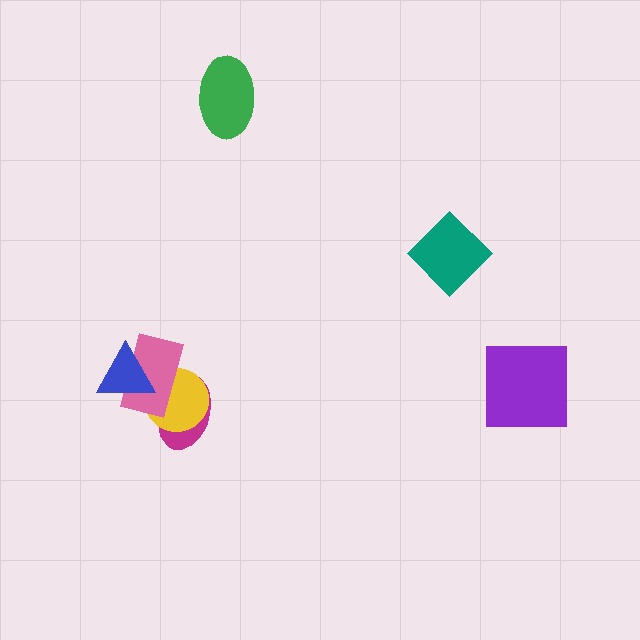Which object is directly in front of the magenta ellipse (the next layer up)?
The yellow circle is directly in front of the magenta ellipse.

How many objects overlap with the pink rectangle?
3 objects overlap with the pink rectangle.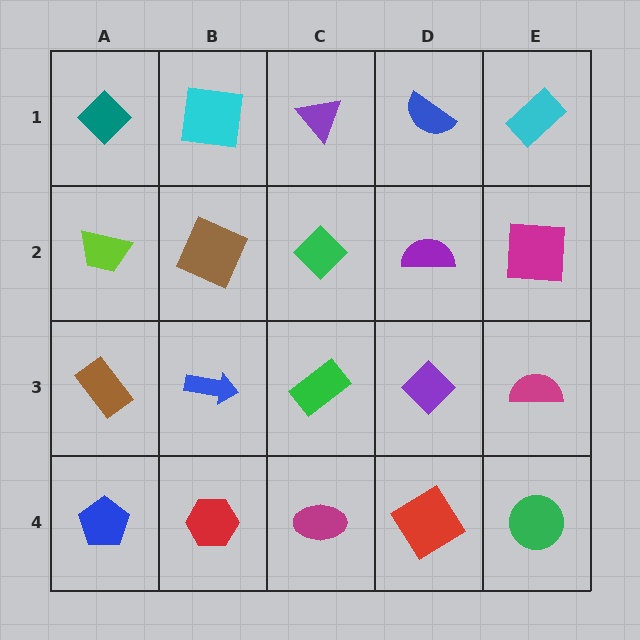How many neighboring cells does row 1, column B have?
3.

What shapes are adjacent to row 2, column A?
A teal diamond (row 1, column A), a brown rectangle (row 3, column A), a brown square (row 2, column B).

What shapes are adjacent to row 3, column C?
A green diamond (row 2, column C), a magenta ellipse (row 4, column C), a blue arrow (row 3, column B), a purple diamond (row 3, column D).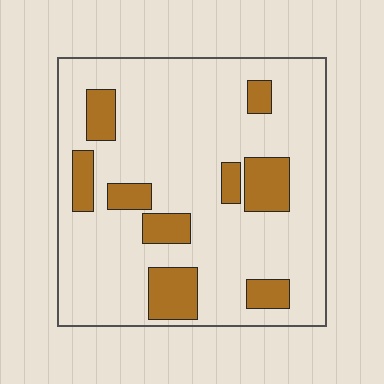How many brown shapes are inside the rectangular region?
9.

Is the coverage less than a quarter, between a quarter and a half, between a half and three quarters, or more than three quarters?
Less than a quarter.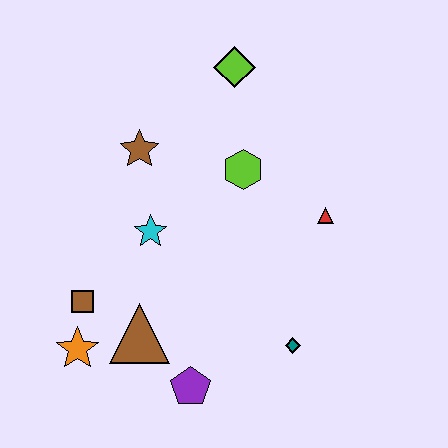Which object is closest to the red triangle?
The lime hexagon is closest to the red triangle.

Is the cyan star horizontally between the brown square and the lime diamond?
Yes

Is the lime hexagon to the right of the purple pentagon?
Yes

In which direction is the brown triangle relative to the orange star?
The brown triangle is to the right of the orange star.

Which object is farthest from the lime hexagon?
The orange star is farthest from the lime hexagon.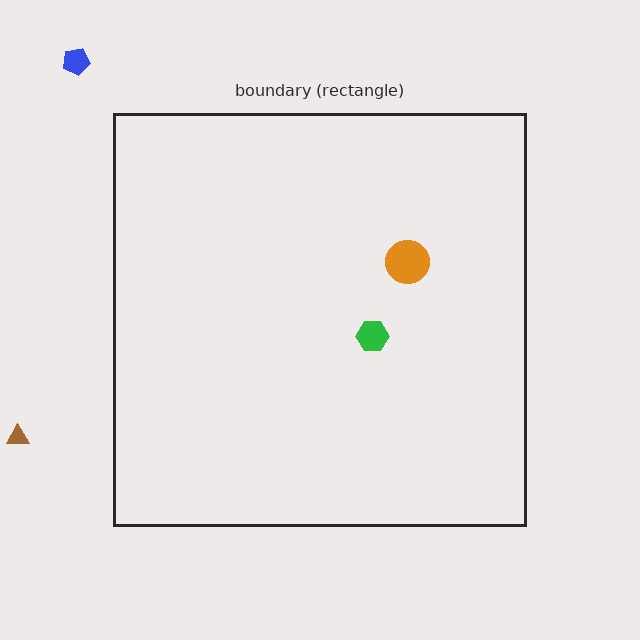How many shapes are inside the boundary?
2 inside, 2 outside.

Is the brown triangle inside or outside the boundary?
Outside.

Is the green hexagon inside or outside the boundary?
Inside.